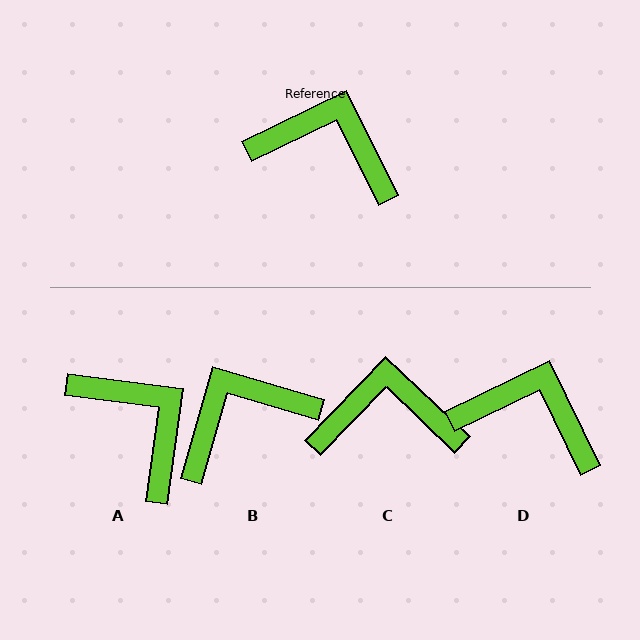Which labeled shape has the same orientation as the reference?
D.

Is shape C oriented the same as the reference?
No, it is off by about 20 degrees.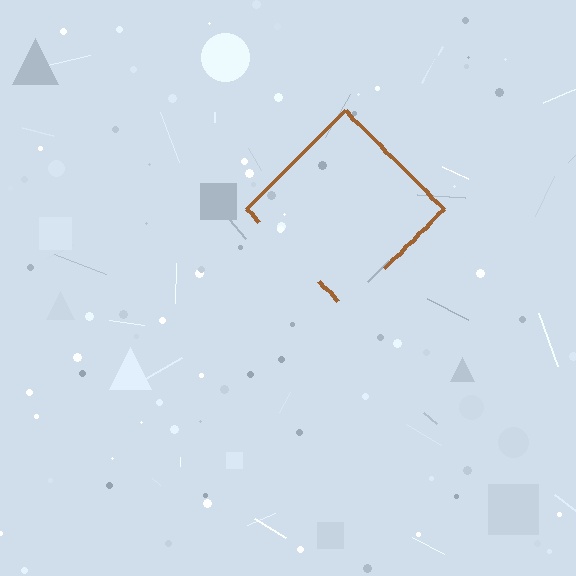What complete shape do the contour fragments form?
The contour fragments form a diamond.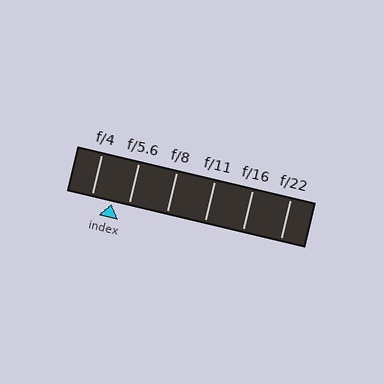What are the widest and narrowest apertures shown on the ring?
The widest aperture shown is f/4 and the narrowest is f/22.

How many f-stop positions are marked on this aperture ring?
There are 6 f-stop positions marked.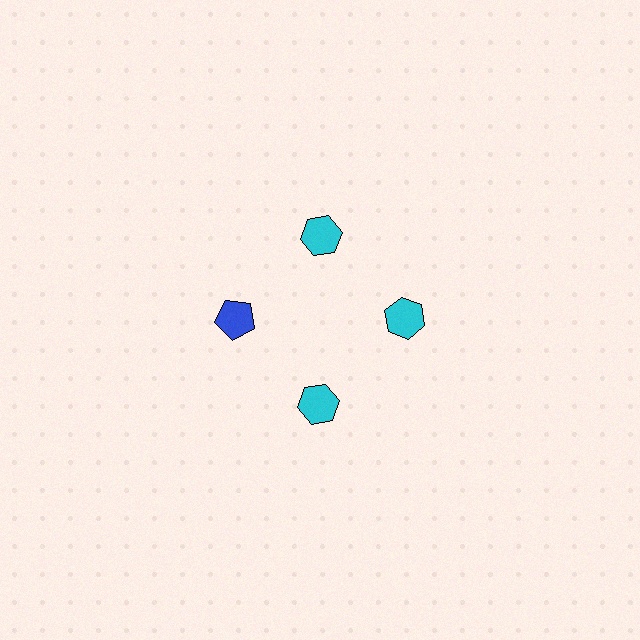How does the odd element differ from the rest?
It differs in both color (blue instead of cyan) and shape (pentagon instead of hexagon).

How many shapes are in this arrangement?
There are 4 shapes arranged in a ring pattern.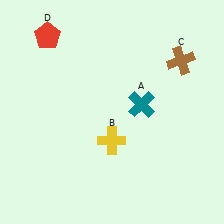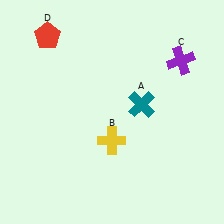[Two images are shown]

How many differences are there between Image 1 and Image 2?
There is 1 difference between the two images.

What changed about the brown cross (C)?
In Image 1, C is brown. In Image 2, it changed to purple.